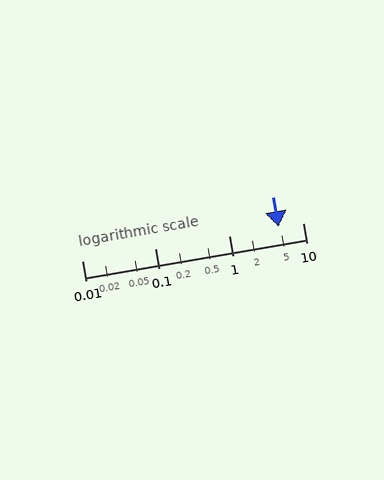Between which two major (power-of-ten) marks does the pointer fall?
The pointer is between 1 and 10.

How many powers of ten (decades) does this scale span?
The scale spans 3 decades, from 0.01 to 10.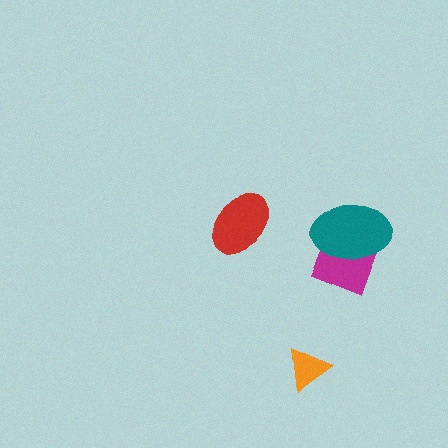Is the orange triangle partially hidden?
No, no other shape covers it.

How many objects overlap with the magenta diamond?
1 object overlaps with the magenta diamond.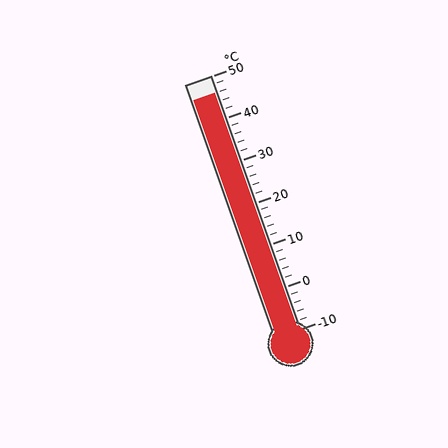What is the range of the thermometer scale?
The thermometer scale ranges from -10°C to 50°C.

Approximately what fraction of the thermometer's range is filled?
The thermometer is filled to approximately 95% of its range.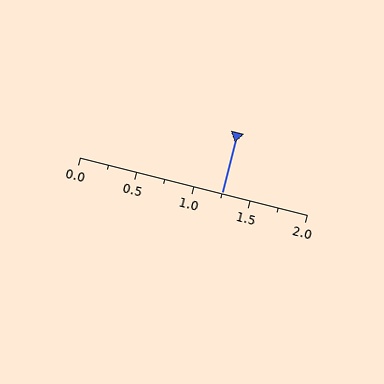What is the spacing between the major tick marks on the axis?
The major ticks are spaced 0.5 apart.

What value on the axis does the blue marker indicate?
The marker indicates approximately 1.25.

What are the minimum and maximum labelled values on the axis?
The axis runs from 0.0 to 2.0.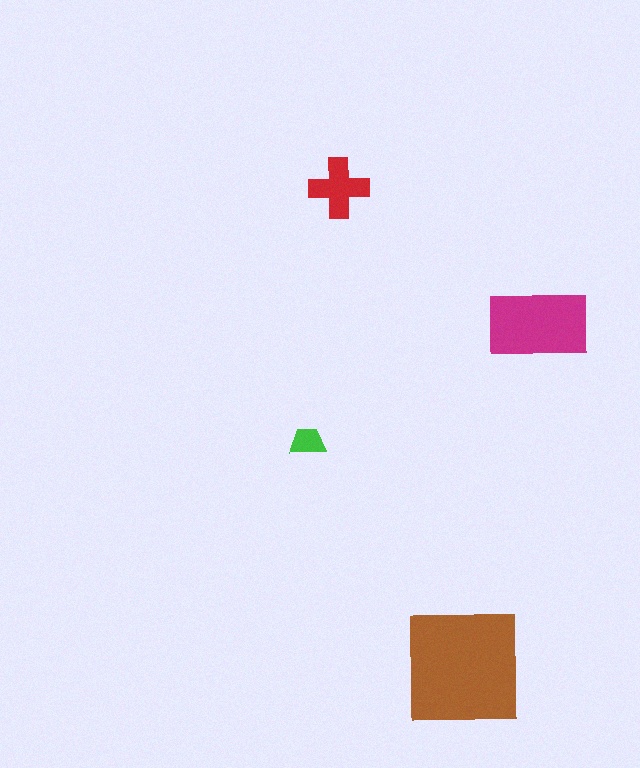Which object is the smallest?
The green trapezoid.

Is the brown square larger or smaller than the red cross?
Larger.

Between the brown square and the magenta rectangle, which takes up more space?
The brown square.